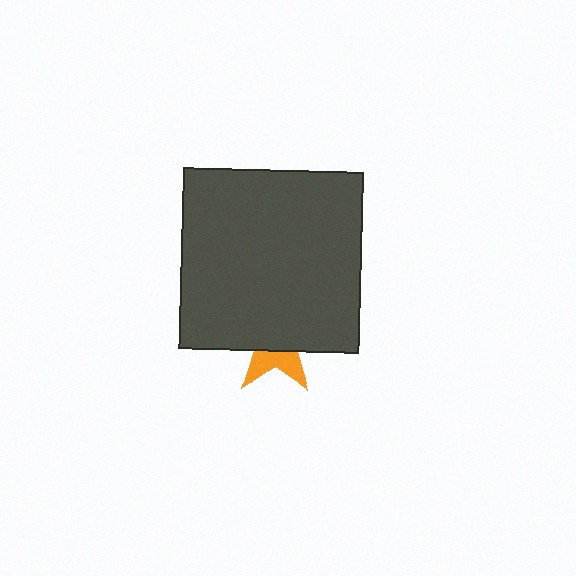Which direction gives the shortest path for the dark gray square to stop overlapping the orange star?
Moving up gives the shortest separation.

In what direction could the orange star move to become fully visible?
The orange star could move down. That would shift it out from behind the dark gray square entirely.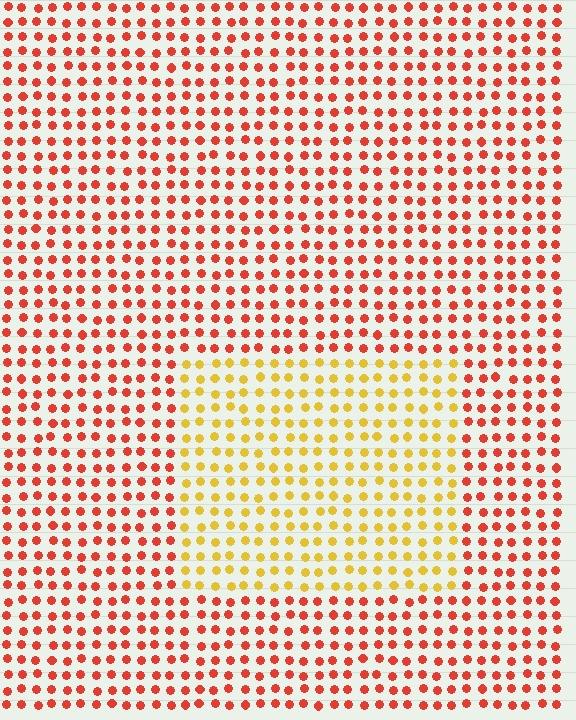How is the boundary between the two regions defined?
The boundary is defined purely by a slight shift in hue (about 46 degrees). Spacing, size, and orientation are identical on both sides.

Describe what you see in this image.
The image is filled with small red elements in a uniform arrangement. A rectangle-shaped region is visible where the elements are tinted to a slightly different hue, forming a subtle color boundary.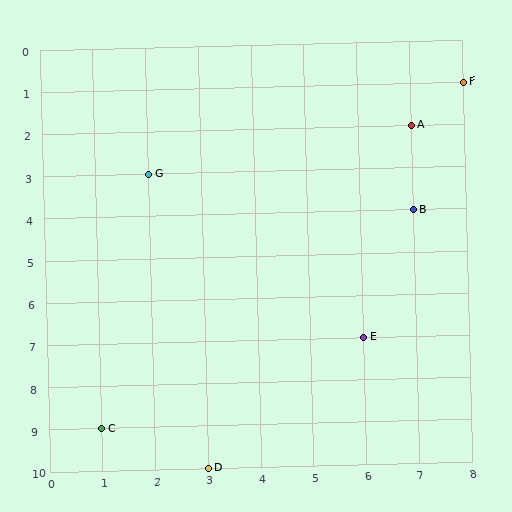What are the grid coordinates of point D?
Point D is at grid coordinates (3, 10).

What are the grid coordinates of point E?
Point E is at grid coordinates (6, 7).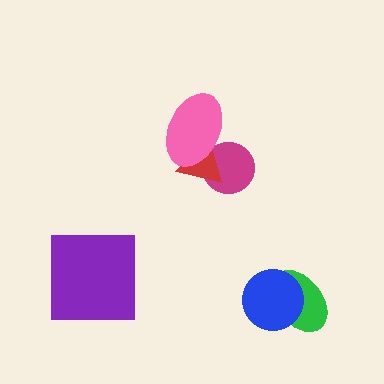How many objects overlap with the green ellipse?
1 object overlaps with the green ellipse.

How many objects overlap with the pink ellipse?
2 objects overlap with the pink ellipse.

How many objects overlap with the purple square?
0 objects overlap with the purple square.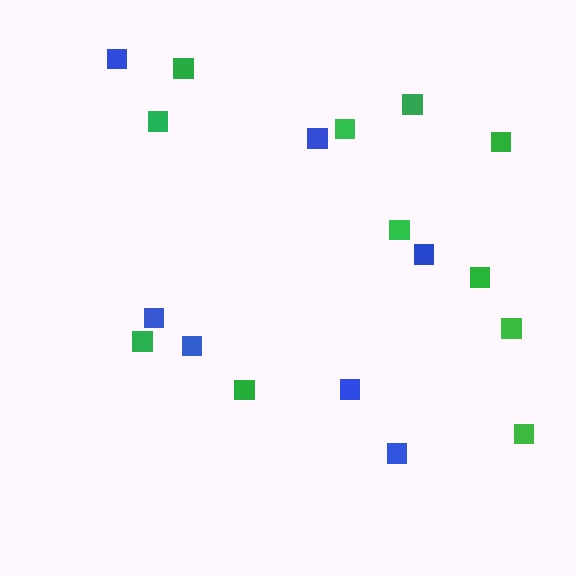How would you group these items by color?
There are 2 groups: one group of blue squares (7) and one group of green squares (11).